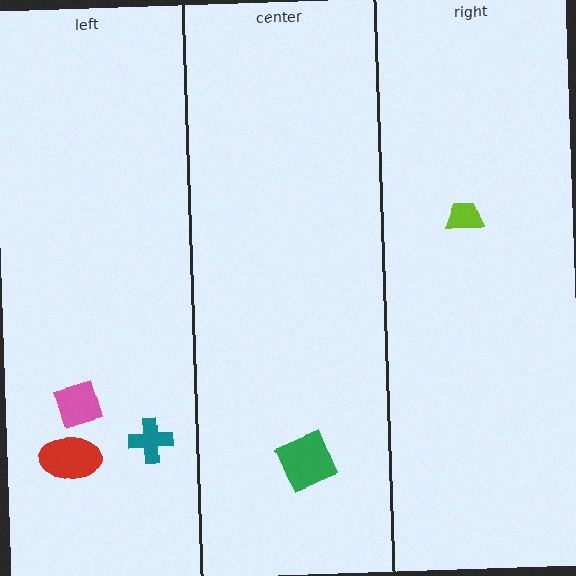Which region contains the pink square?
The left region.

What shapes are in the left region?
The teal cross, the red ellipse, the pink square.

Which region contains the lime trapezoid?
The right region.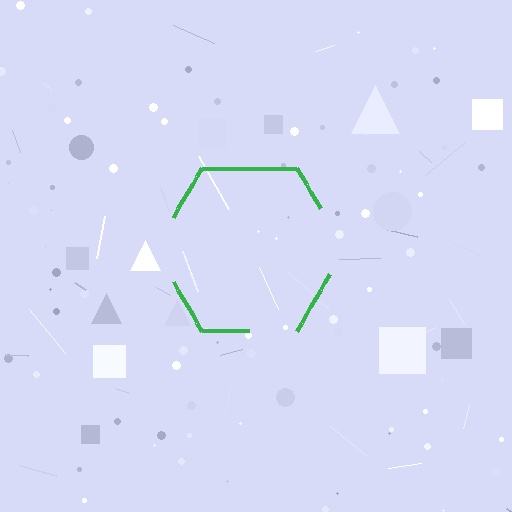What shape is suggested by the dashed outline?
The dashed outline suggests a hexagon.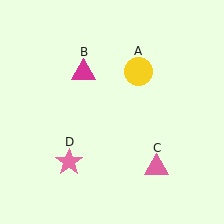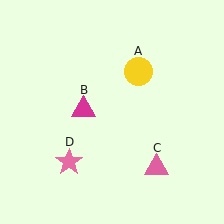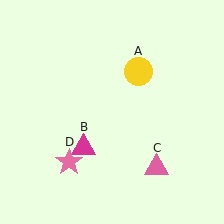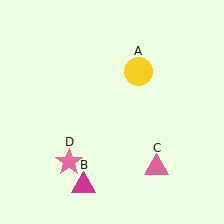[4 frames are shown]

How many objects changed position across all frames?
1 object changed position: magenta triangle (object B).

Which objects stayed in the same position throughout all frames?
Yellow circle (object A) and pink triangle (object C) and pink star (object D) remained stationary.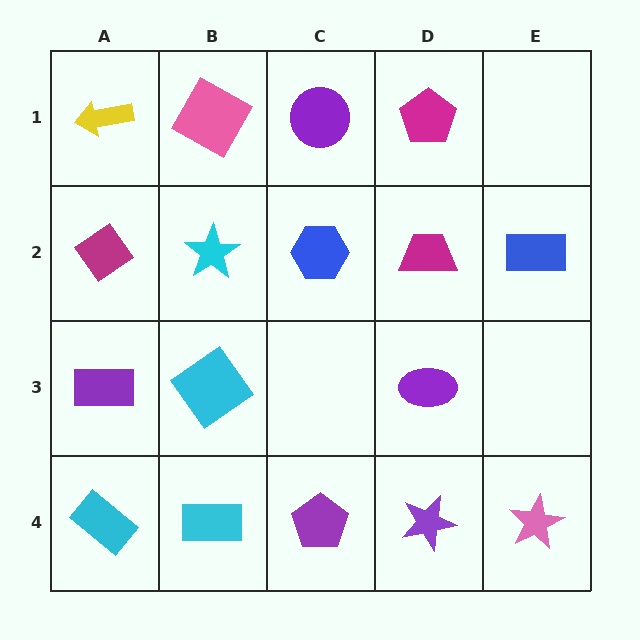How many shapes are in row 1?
4 shapes.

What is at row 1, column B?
A pink square.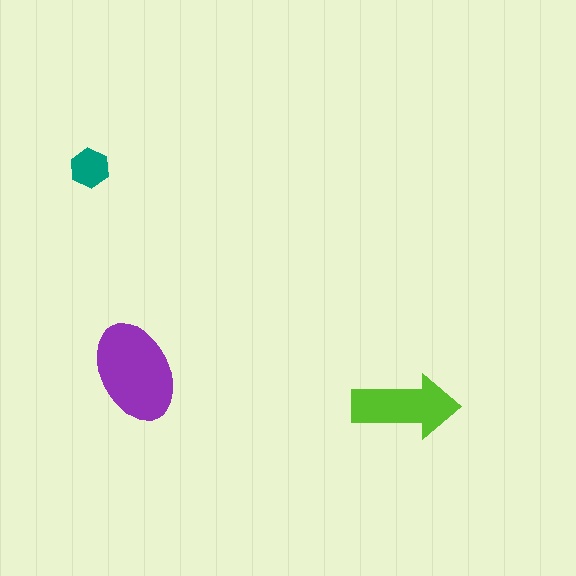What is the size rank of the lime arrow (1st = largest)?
2nd.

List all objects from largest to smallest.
The purple ellipse, the lime arrow, the teal hexagon.